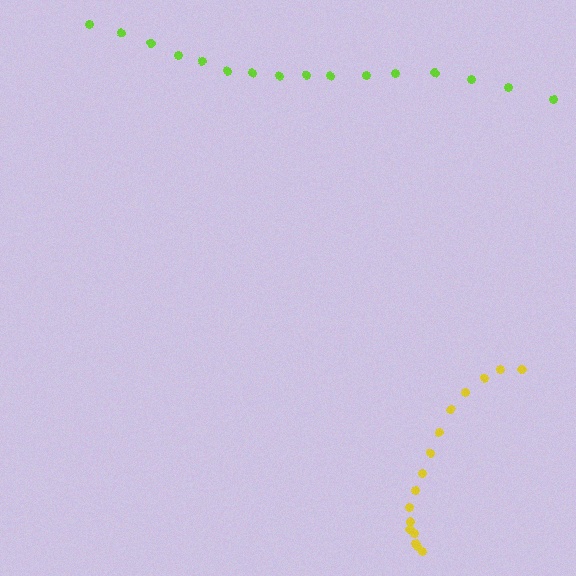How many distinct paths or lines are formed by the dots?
There are 2 distinct paths.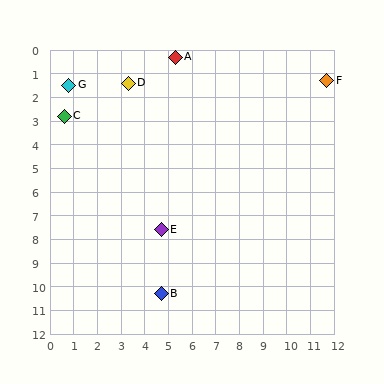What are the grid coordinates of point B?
Point B is at approximately (4.7, 10.3).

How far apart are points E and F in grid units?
Points E and F are about 9.4 grid units apart.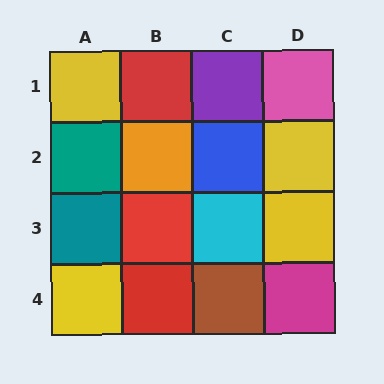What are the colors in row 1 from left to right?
Yellow, red, purple, pink.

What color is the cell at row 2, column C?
Blue.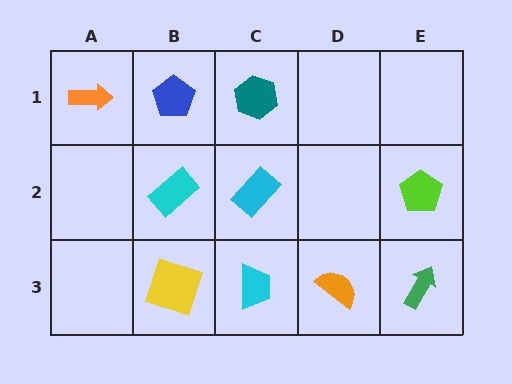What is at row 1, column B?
A blue pentagon.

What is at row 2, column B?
A cyan rectangle.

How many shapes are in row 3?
4 shapes.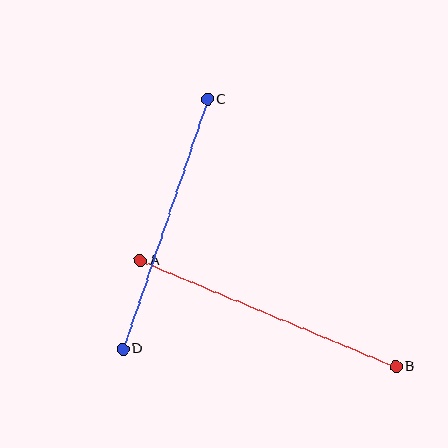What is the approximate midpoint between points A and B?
The midpoint is at approximately (268, 314) pixels.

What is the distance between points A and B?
The distance is approximately 277 pixels.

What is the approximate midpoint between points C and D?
The midpoint is at approximately (165, 224) pixels.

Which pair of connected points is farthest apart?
Points A and B are farthest apart.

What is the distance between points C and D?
The distance is approximately 263 pixels.